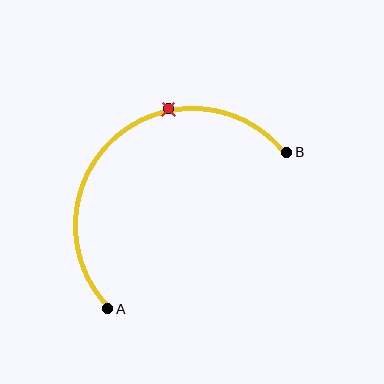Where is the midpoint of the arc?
The arc midpoint is the point on the curve farthest from the straight line joining A and B. It sits above and to the left of that line.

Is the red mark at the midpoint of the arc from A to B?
No. The red mark lies on the arc but is closer to endpoint B. The arc midpoint would be at the point on the curve equidistant along the arc from both A and B.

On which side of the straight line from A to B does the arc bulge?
The arc bulges above and to the left of the straight line connecting A and B.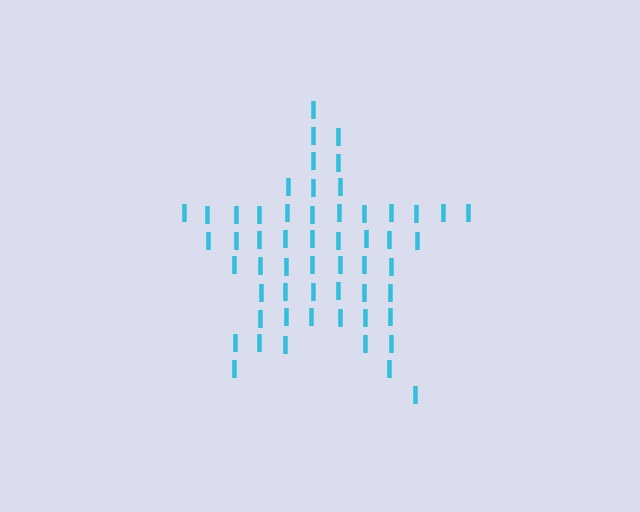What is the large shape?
The large shape is a star.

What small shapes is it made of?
It is made of small letter I's.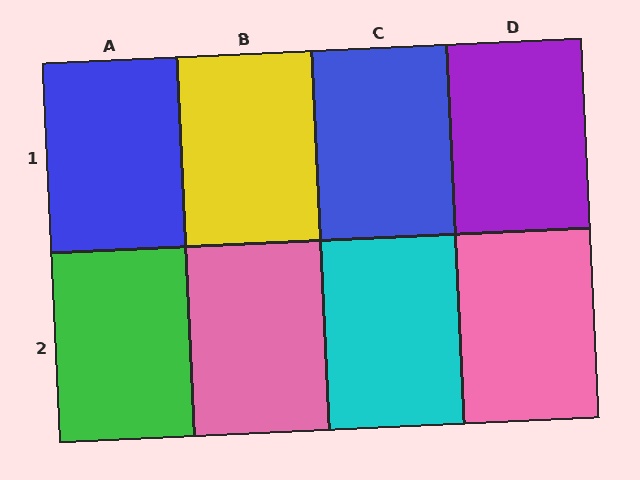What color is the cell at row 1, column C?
Blue.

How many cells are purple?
1 cell is purple.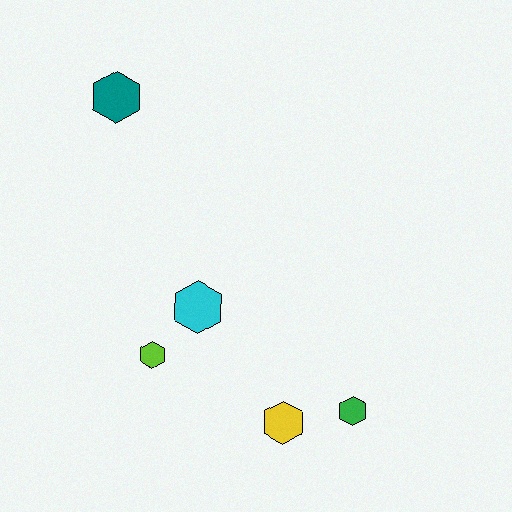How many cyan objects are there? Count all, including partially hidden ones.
There is 1 cyan object.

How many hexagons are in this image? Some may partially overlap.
There are 5 hexagons.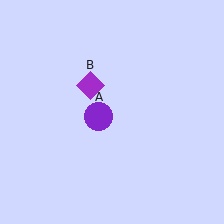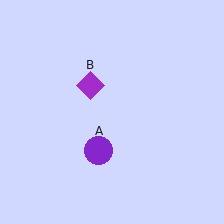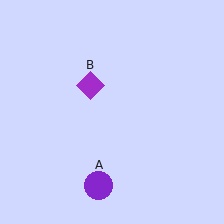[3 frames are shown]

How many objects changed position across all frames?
1 object changed position: purple circle (object A).